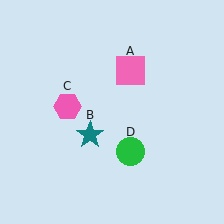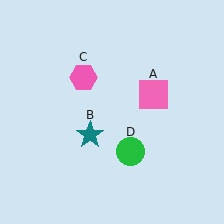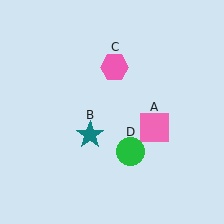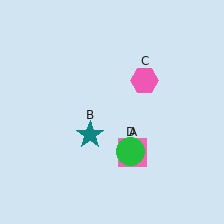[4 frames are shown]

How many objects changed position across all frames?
2 objects changed position: pink square (object A), pink hexagon (object C).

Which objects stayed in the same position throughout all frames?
Teal star (object B) and green circle (object D) remained stationary.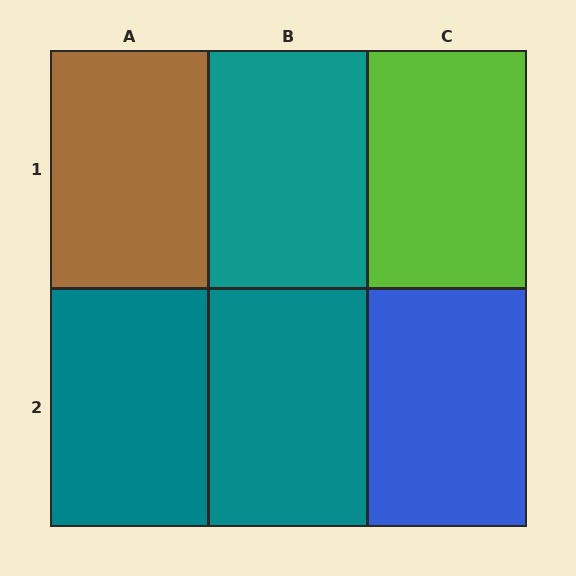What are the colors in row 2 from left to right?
Teal, teal, blue.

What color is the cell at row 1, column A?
Brown.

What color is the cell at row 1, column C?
Lime.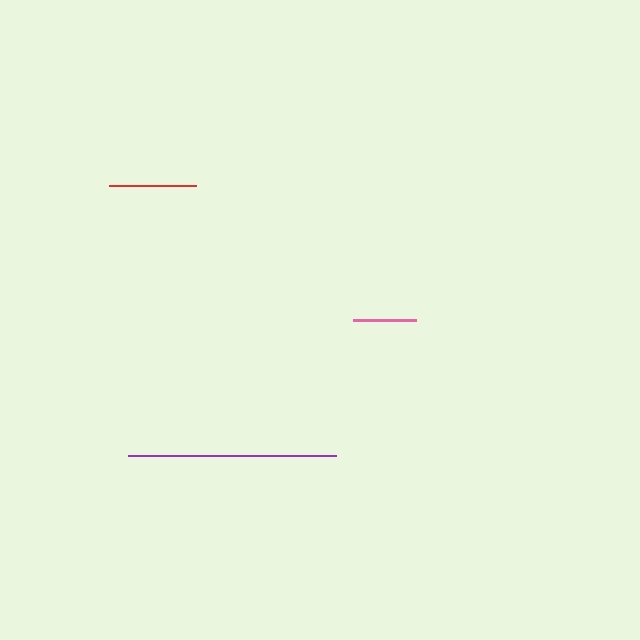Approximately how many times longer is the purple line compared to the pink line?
The purple line is approximately 3.3 times the length of the pink line.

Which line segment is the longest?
The purple line is the longest at approximately 208 pixels.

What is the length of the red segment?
The red segment is approximately 87 pixels long.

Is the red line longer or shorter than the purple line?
The purple line is longer than the red line.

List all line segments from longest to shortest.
From longest to shortest: purple, red, pink.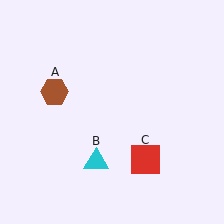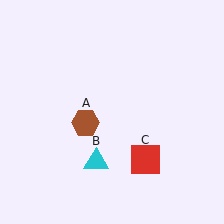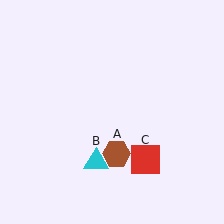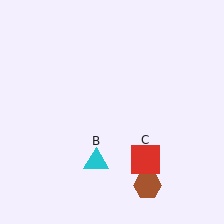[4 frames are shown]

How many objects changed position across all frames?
1 object changed position: brown hexagon (object A).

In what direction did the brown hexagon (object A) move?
The brown hexagon (object A) moved down and to the right.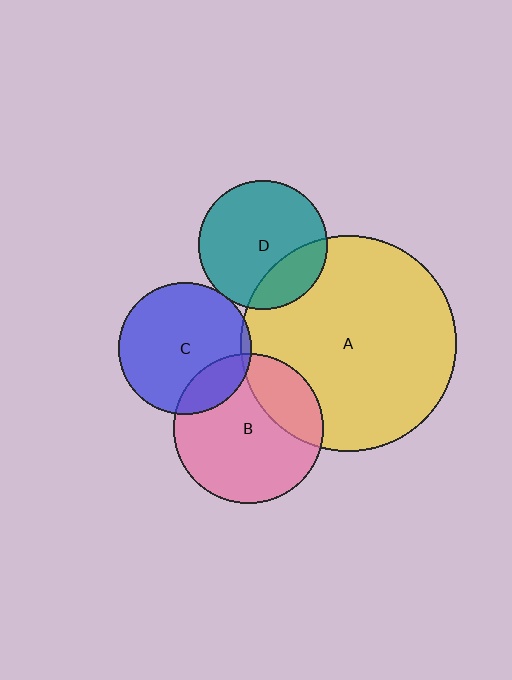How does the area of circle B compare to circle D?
Approximately 1.4 times.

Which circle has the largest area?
Circle A (yellow).